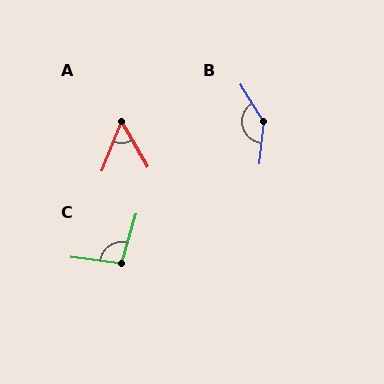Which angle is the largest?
B, at approximately 143 degrees.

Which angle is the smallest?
A, at approximately 52 degrees.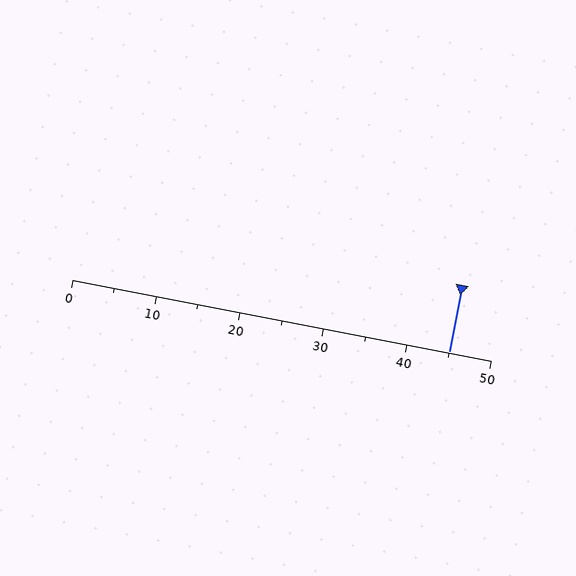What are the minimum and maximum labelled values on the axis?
The axis runs from 0 to 50.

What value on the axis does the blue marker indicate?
The marker indicates approximately 45.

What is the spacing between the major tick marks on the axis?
The major ticks are spaced 10 apart.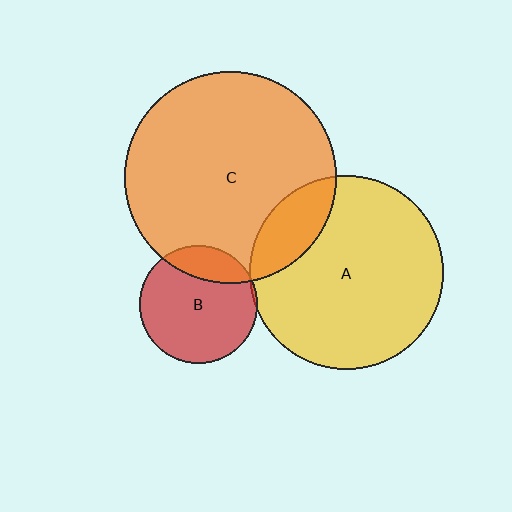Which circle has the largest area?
Circle C (orange).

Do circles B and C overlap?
Yes.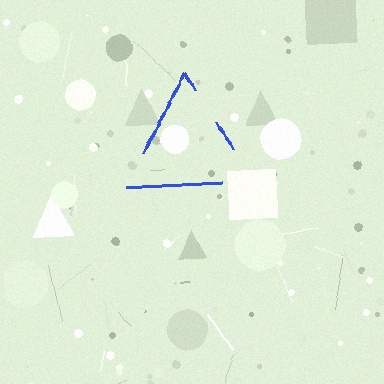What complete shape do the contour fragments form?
The contour fragments form a triangle.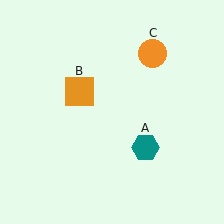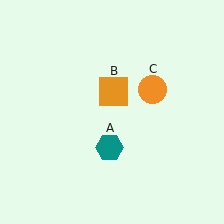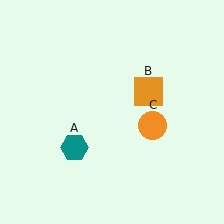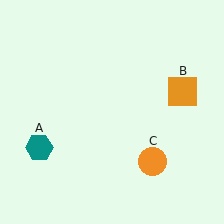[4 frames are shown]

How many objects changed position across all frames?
3 objects changed position: teal hexagon (object A), orange square (object B), orange circle (object C).